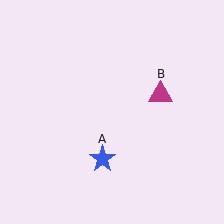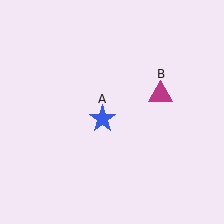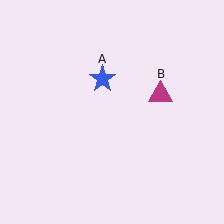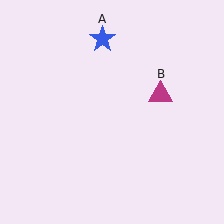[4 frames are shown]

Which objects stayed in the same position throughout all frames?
Magenta triangle (object B) remained stationary.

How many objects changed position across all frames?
1 object changed position: blue star (object A).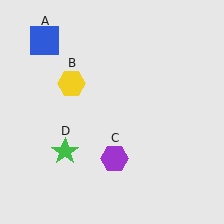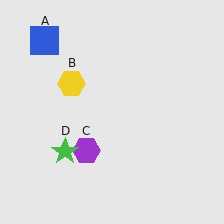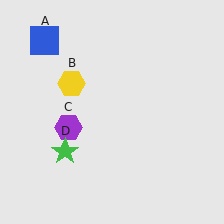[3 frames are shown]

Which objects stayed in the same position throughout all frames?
Blue square (object A) and yellow hexagon (object B) and green star (object D) remained stationary.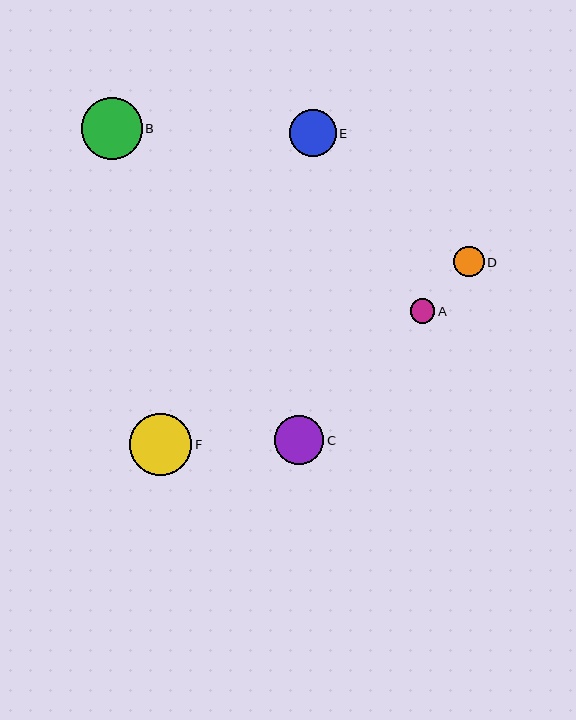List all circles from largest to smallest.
From largest to smallest: F, B, C, E, D, A.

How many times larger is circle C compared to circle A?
Circle C is approximately 2.0 times the size of circle A.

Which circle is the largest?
Circle F is the largest with a size of approximately 62 pixels.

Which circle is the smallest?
Circle A is the smallest with a size of approximately 25 pixels.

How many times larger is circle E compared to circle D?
Circle E is approximately 1.6 times the size of circle D.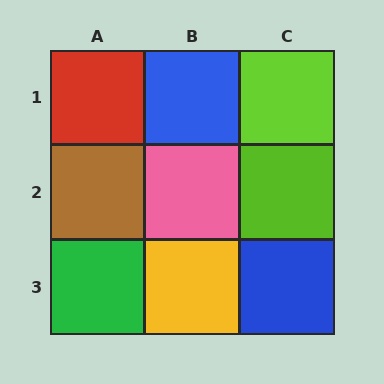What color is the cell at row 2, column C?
Lime.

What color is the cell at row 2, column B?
Pink.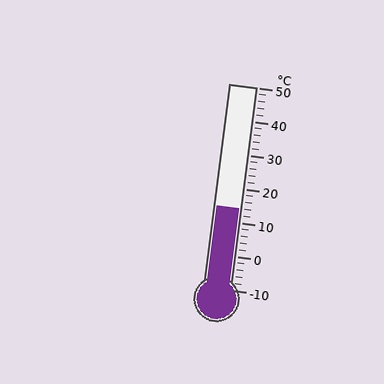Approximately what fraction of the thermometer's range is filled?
The thermometer is filled to approximately 40% of its range.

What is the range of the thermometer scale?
The thermometer scale ranges from -10°C to 50°C.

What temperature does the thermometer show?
The thermometer shows approximately 14°C.